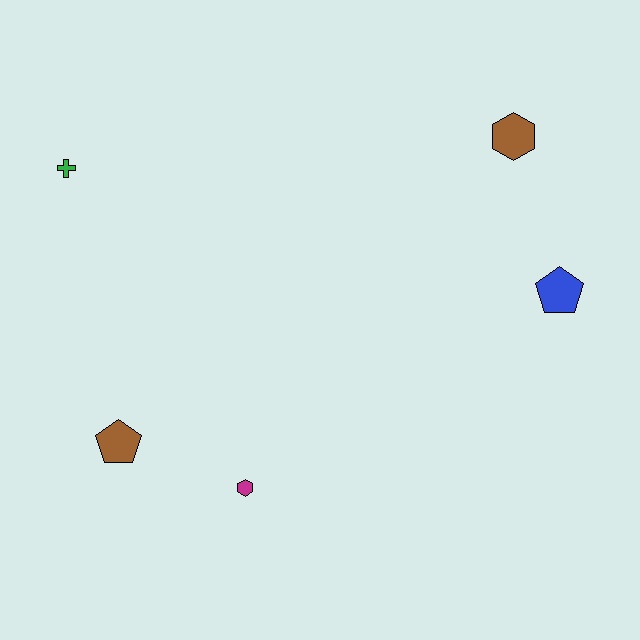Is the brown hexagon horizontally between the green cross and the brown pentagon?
No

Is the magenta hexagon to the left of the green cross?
No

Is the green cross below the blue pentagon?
No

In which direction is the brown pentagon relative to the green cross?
The brown pentagon is below the green cross.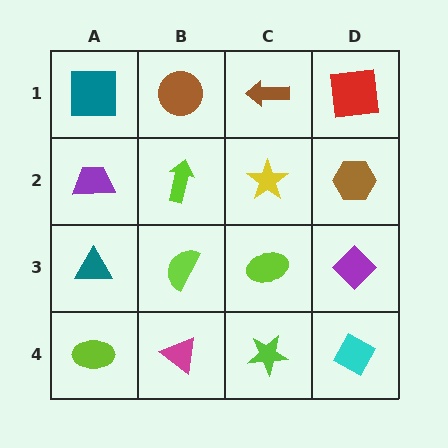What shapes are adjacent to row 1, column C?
A yellow star (row 2, column C), a brown circle (row 1, column B), a red square (row 1, column D).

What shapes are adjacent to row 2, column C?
A brown arrow (row 1, column C), a lime ellipse (row 3, column C), a lime arrow (row 2, column B), a brown hexagon (row 2, column D).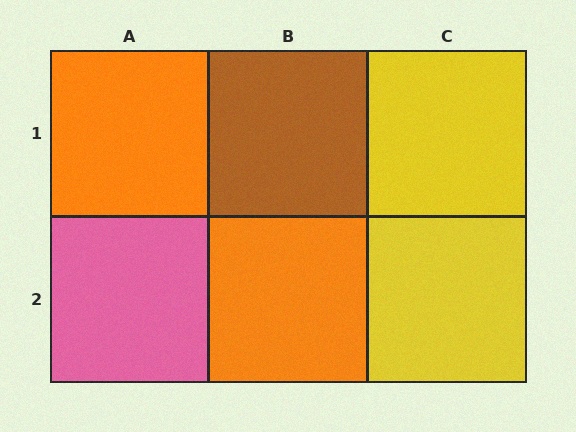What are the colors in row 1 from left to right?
Orange, brown, yellow.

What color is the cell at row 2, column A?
Pink.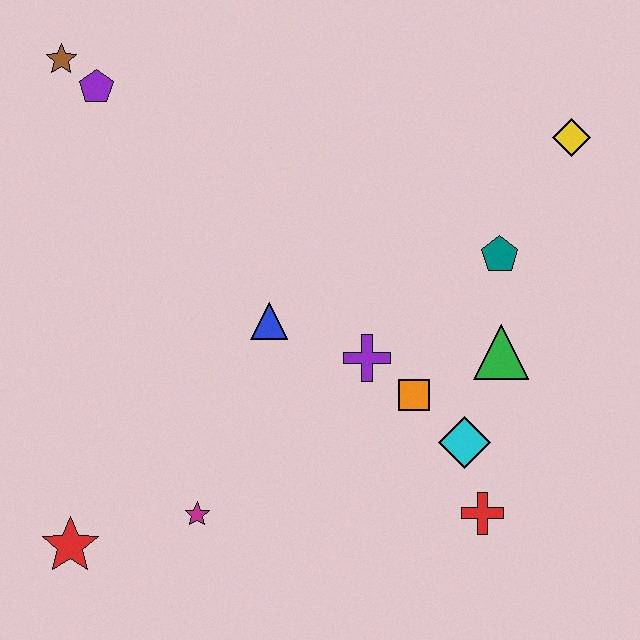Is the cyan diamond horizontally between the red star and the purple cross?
No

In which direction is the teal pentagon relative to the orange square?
The teal pentagon is above the orange square.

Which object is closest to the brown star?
The purple pentagon is closest to the brown star.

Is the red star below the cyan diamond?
Yes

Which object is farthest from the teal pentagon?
The red star is farthest from the teal pentagon.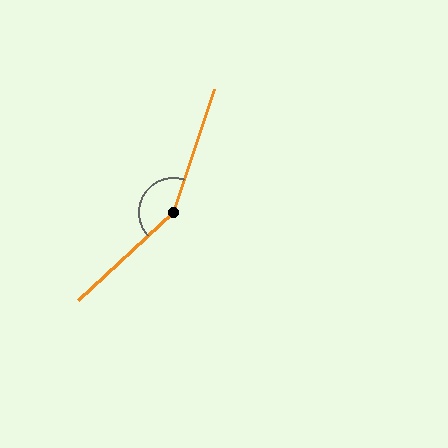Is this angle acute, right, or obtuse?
It is obtuse.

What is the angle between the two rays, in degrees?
Approximately 151 degrees.